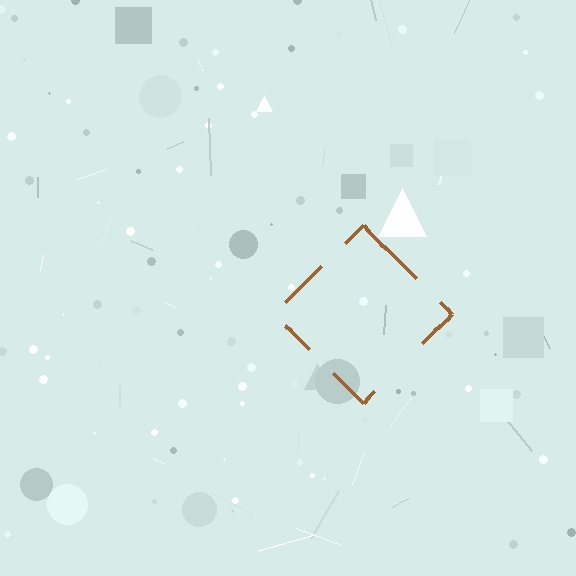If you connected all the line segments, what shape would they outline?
They would outline a diamond.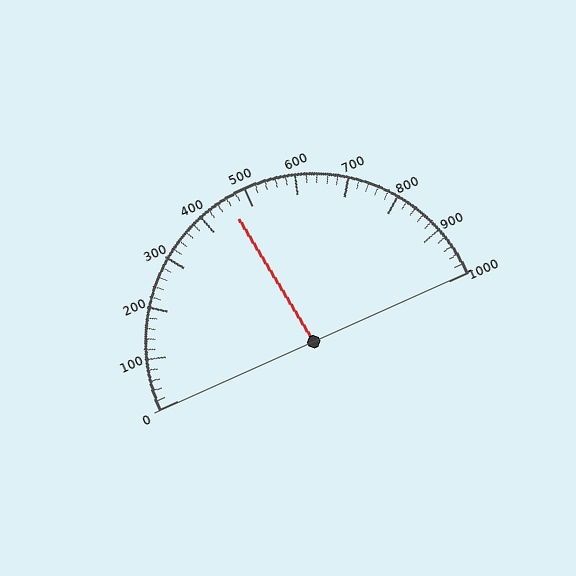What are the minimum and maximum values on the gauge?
The gauge ranges from 0 to 1000.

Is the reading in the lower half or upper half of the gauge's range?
The reading is in the lower half of the range (0 to 1000).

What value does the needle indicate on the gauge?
The needle indicates approximately 460.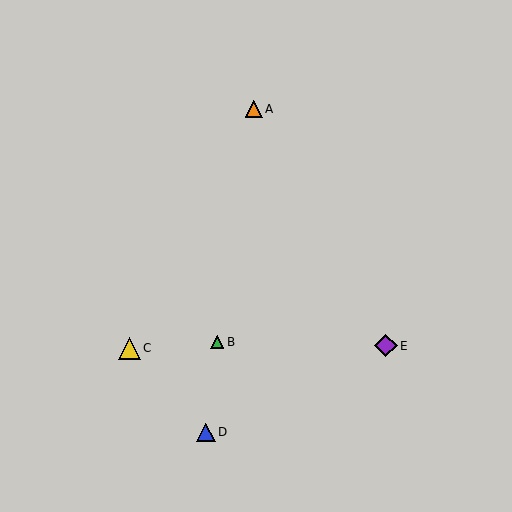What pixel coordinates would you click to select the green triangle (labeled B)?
Click at (217, 342) to select the green triangle B.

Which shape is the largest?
The purple diamond (labeled E) is the largest.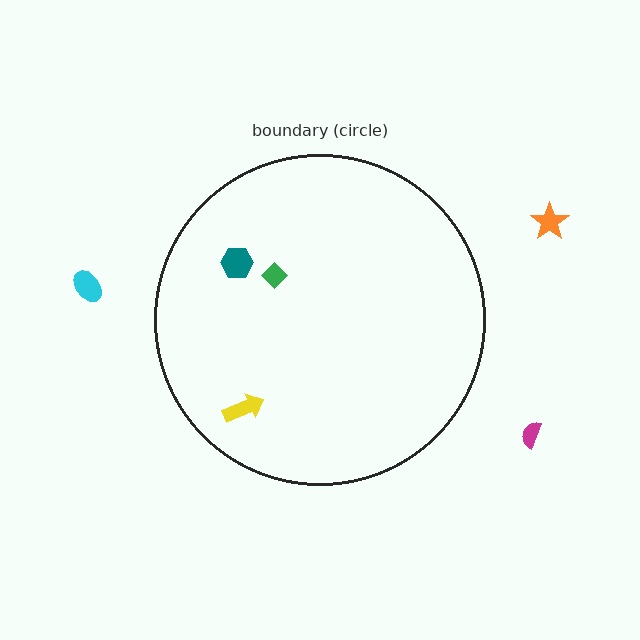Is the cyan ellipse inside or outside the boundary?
Outside.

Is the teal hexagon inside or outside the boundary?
Inside.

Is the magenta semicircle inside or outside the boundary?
Outside.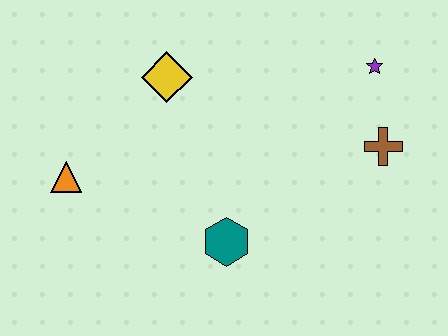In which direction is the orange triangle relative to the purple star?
The orange triangle is to the left of the purple star.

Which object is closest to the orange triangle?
The yellow diamond is closest to the orange triangle.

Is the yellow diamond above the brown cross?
Yes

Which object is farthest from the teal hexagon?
The purple star is farthest from the teal hexagon.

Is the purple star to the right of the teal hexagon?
Yes